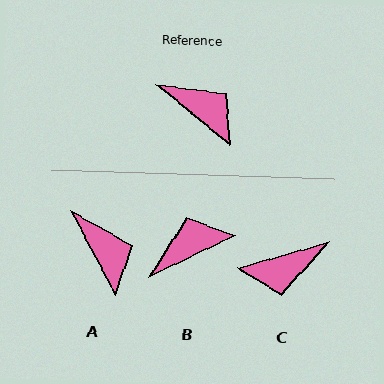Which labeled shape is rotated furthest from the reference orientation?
C, about 125 degrees away.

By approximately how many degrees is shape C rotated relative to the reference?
Approximately 125 degrees clockwise.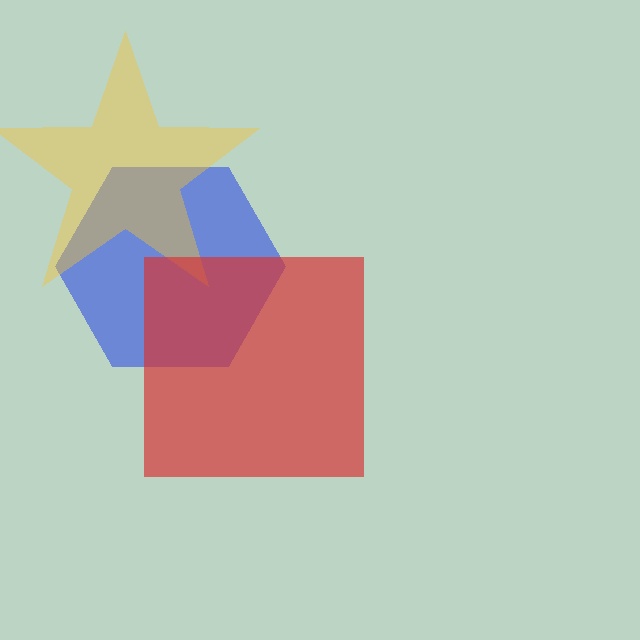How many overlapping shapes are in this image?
There are 3 overlapping shapes in the image.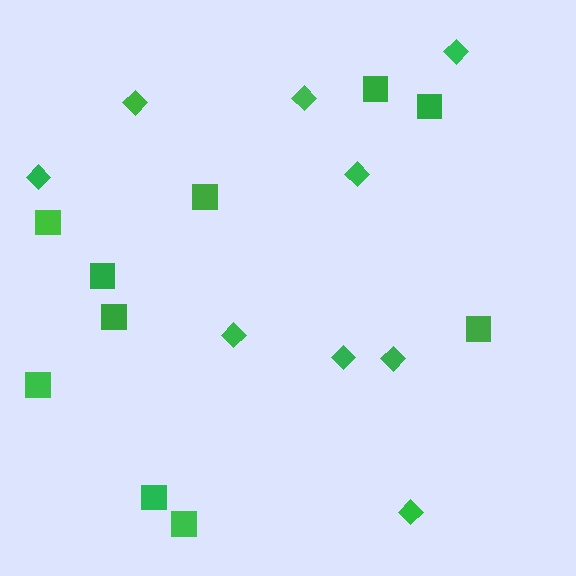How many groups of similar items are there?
There are 2 groups: one group of diamonds (9) and one group of squares (10).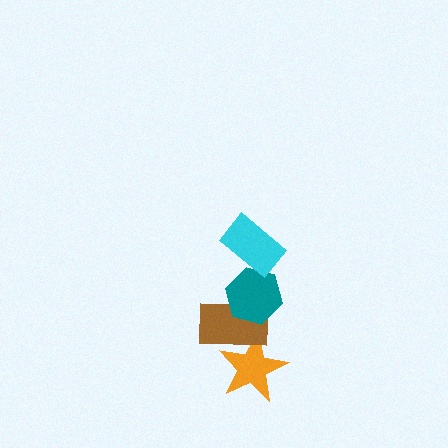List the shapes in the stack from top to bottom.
From top to bottom: the cyan rectangle, the teal hexagon, the brown rectangle, the orange star.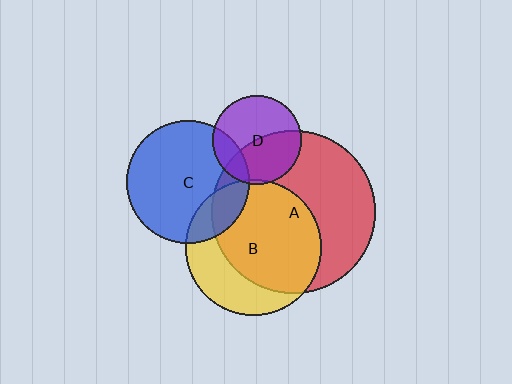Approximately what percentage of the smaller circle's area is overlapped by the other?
Approximately 45%.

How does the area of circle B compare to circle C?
Approximately 1.2 times.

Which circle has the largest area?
Circle A (red).